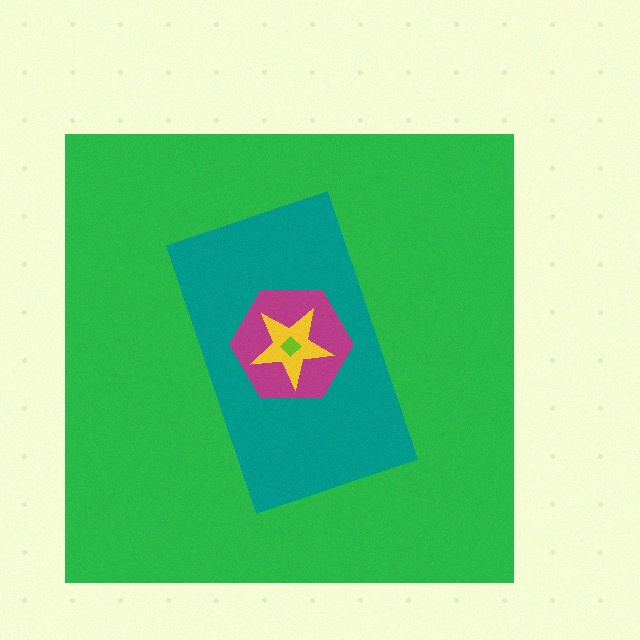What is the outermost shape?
The green square.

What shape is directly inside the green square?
The teal rectangle.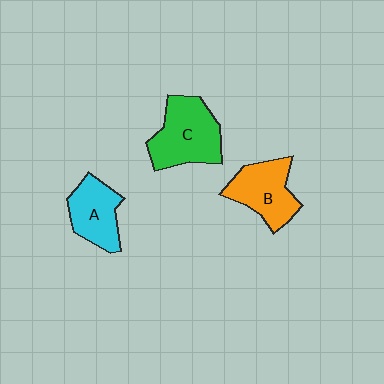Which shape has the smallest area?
Shape A (cyan).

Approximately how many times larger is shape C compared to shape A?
Approximately 1.4 times.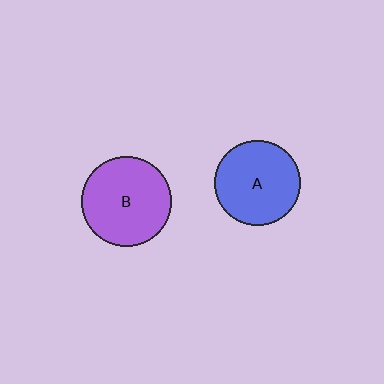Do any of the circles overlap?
No, none of the circles overlap.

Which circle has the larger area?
Circle B (purple).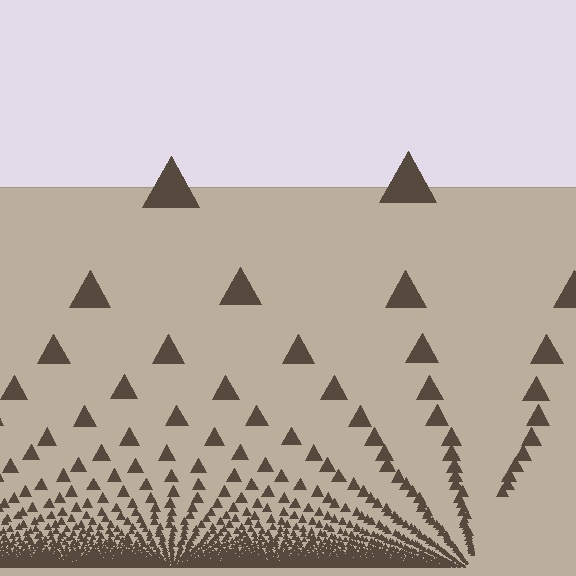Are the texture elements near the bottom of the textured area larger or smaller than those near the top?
Smaller. The gradient is inverted — elements near the bottom are smaller and denser.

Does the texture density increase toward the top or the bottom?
Density increases toward the bottom.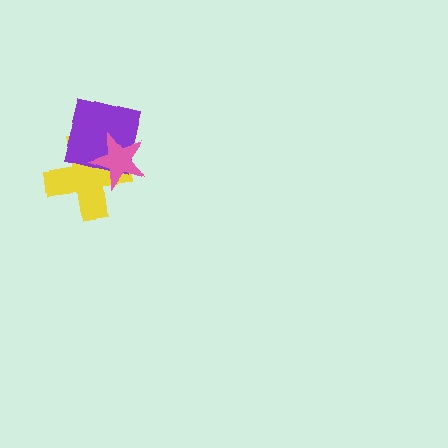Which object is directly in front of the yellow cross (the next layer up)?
The purple square is directly in front of the yellow cross.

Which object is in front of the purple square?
The pink star is in front of the purple square.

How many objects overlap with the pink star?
2 objects overlap with the pink star.